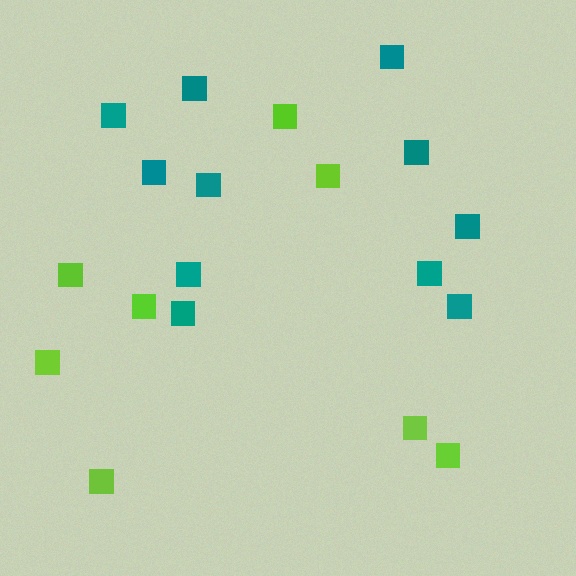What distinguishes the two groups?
There are 2 groups: one group of teal squares (11) and one group of lime squares (8).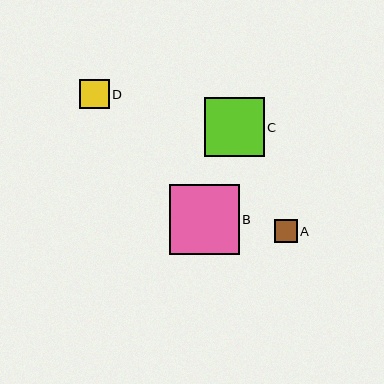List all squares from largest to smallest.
From largest to smallest: B, C, D, A.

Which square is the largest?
Square B is the largest with a size of approximately 70 pixels.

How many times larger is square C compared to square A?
Square C is approximately 2.5 times the size of square A.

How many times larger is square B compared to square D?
Square B is approximately 2.4 times the size of square D.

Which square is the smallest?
Square A is the smallest with a size of approximately 23 pixels.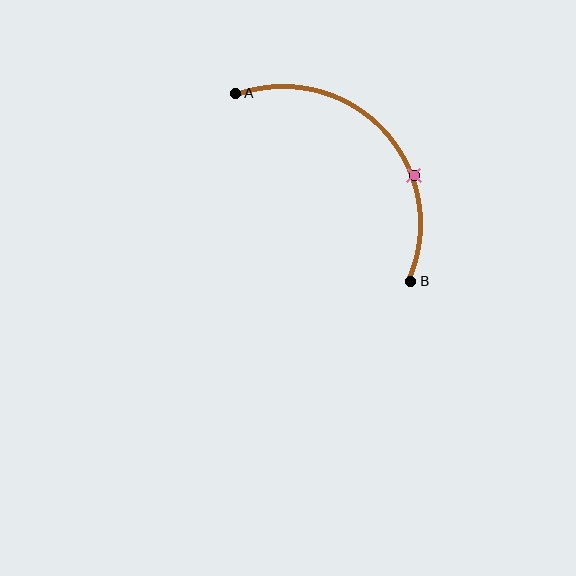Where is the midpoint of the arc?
The arc midpoint is the point on the curve farthest from the straight line joining A and B. It sits above and to the right of that line.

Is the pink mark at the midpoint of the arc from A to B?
No. The pink mark lies on the arc but is closer to endpoint B. The arc midpoint would be at the point on the curve equidistant along the arc from both A and B.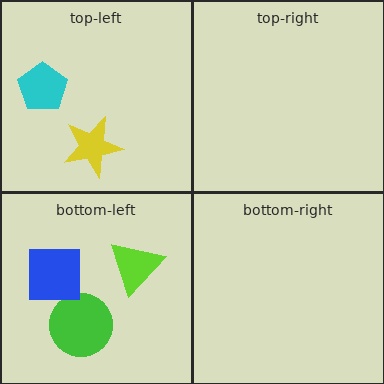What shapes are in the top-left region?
The yellow star, the cyan pentagon.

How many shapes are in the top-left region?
2.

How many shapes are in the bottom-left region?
3.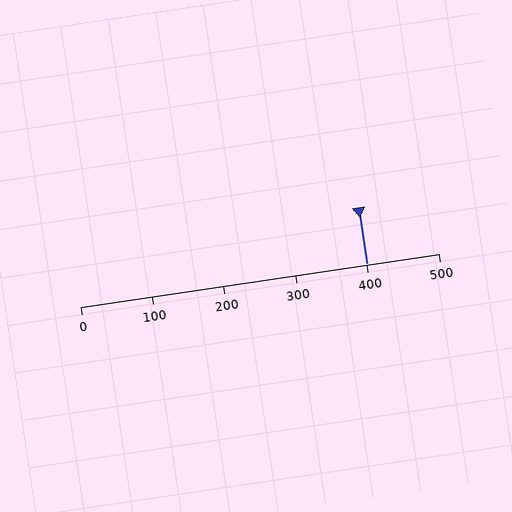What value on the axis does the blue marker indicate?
The marker indicates approximately 400.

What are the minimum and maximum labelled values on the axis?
The axis runs from 0 to 500.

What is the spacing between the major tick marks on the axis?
The major ticks are spaced 100 apart.